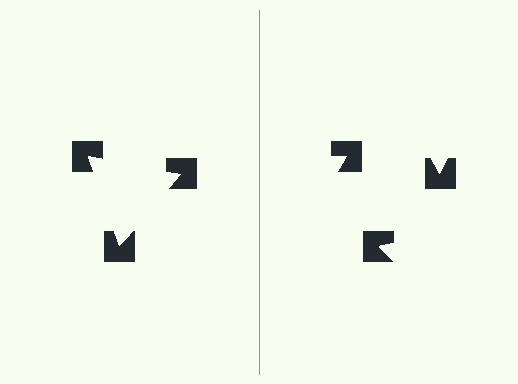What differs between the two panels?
The notched squares are positioned identically on both sides; only the wedge orientations differ. On the left they align to a triangle; on the right they are misaligned.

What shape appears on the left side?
An illusory triangle.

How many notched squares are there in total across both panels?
6 — 3 on each side.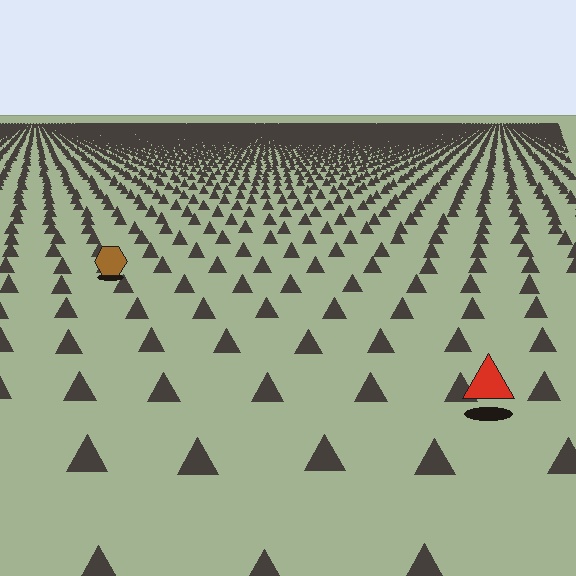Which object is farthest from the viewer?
The brown hexagon is farthest from the viewer. It appears smaller and the ground texture around it is denser.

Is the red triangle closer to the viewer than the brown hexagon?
Yes. The red triangle is closer — you can tell from the texture gradient: the ground texture is coarser near it.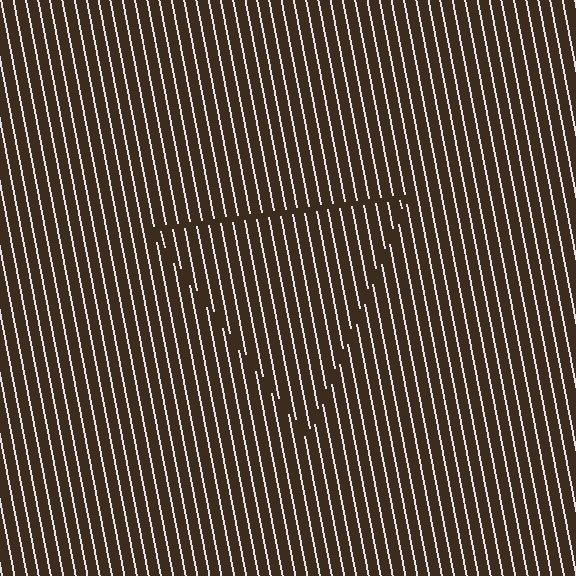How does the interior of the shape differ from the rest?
The interior of the shape contains the same grating, shifted by half a period — the contour is defined by the phase discontinuity where line-ends from the inner and outer gratings abut.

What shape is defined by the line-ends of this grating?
An illusory triangle. The interior of the shape contains the same grating, shifted by half a period — the contour is defined by the phase discontinuity where line-ends from the inner and outer gratings abut.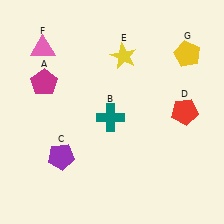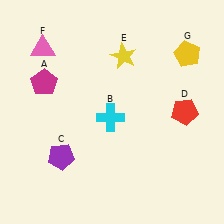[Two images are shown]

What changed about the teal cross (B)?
In Image 1, B is teal. In Image 2, it changed to cyan.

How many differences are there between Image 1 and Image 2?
There is 1 difference between the two images.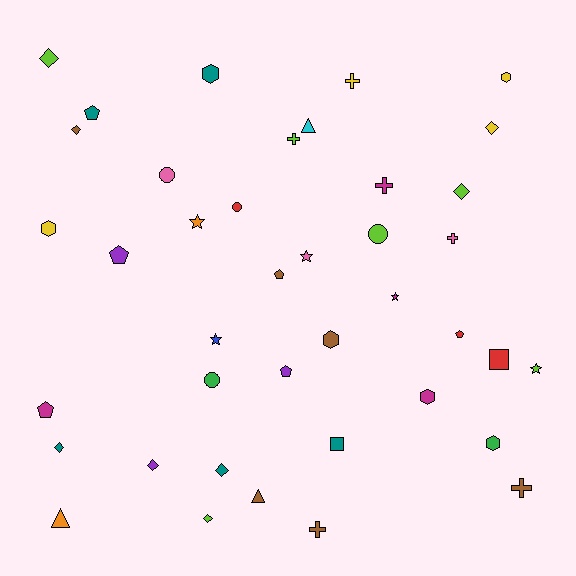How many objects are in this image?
There are 40 objects.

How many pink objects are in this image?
There are 3 pink objects.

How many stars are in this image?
There are 5 stars.